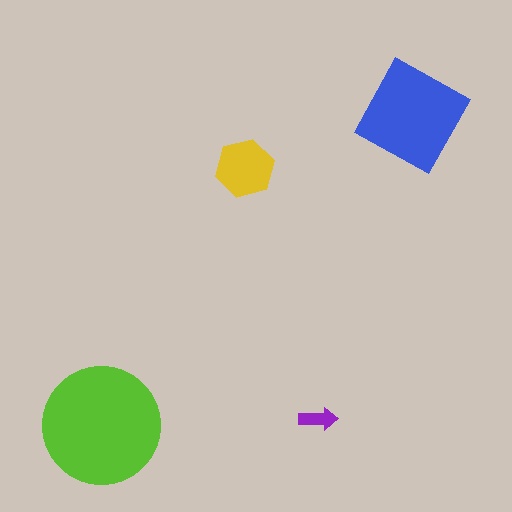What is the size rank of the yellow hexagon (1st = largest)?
3rd.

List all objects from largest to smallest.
The lime circle, the blue square, the yellow hexagon, the purple arrow.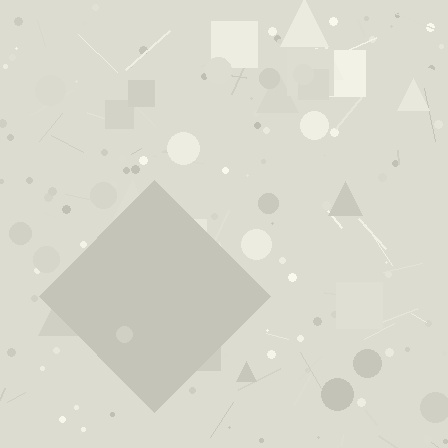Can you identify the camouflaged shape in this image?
The camouflaged shape is a diamond.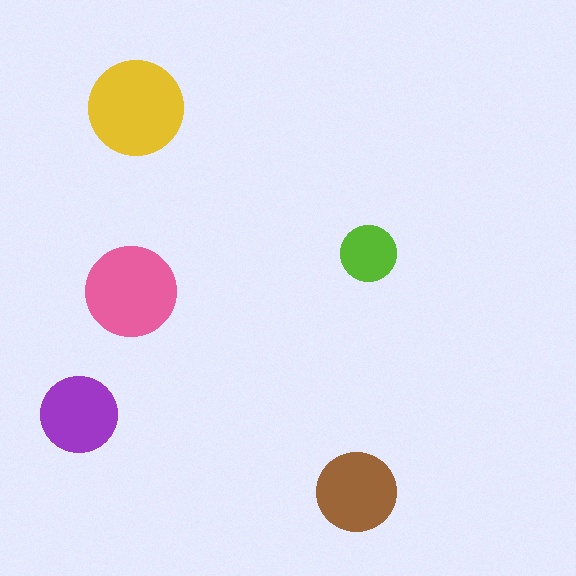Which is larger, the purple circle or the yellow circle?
The yellow one.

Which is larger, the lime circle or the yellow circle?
The yellow one.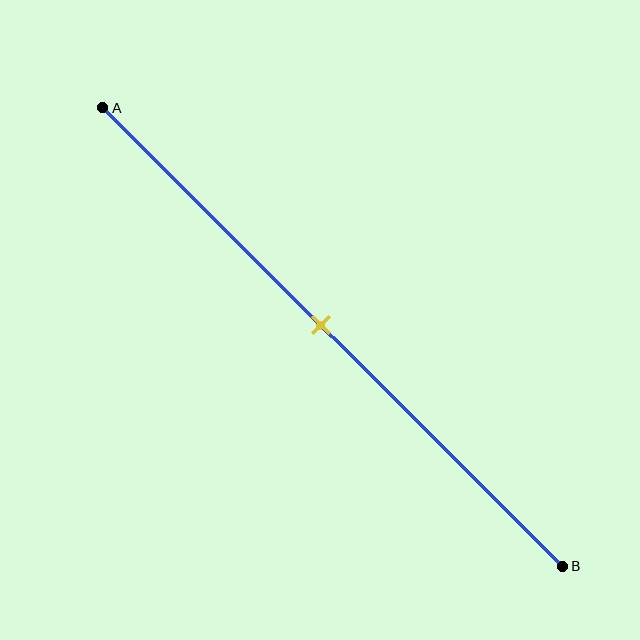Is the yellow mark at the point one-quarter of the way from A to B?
No, the mark is at about 45% from A, not at the 25% one-quarter point.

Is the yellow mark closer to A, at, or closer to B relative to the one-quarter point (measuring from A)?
The yellow mark is closer to point B than the one-quarter point of segment AB.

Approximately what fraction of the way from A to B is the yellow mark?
The yellow mark is approximately 45% of the way from A to B.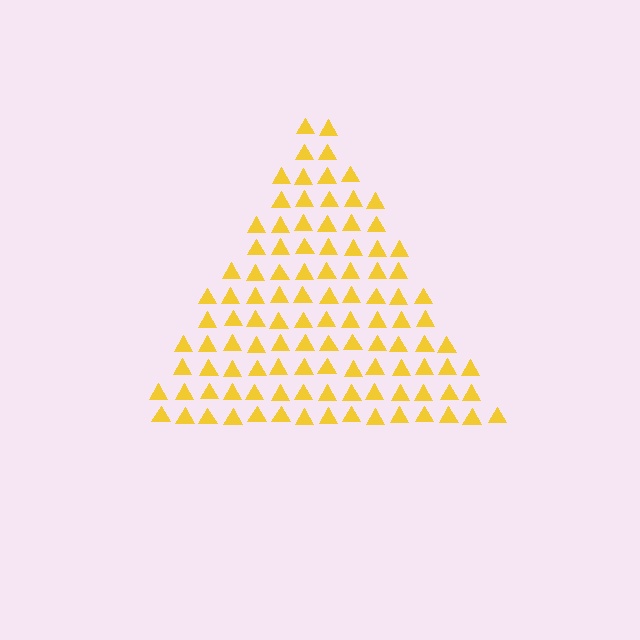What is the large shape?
The large shape is a triangle.